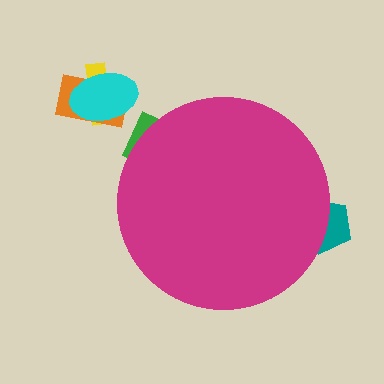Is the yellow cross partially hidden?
No, the yellow cross is fully visible.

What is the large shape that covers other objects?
A magenta circle.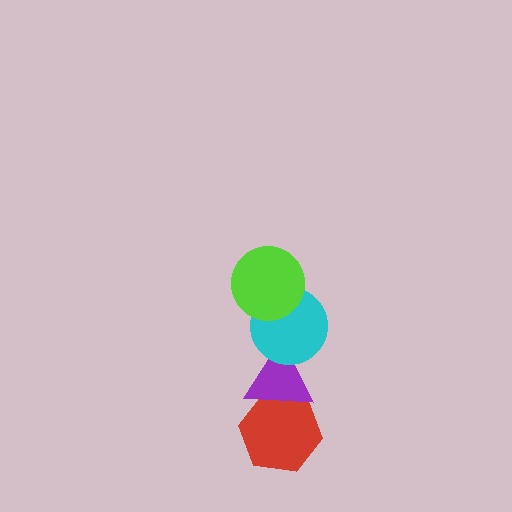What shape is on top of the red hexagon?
The purple triangle is on top of the red hexagon.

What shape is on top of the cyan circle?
The lime circle is on top of the cyan circle.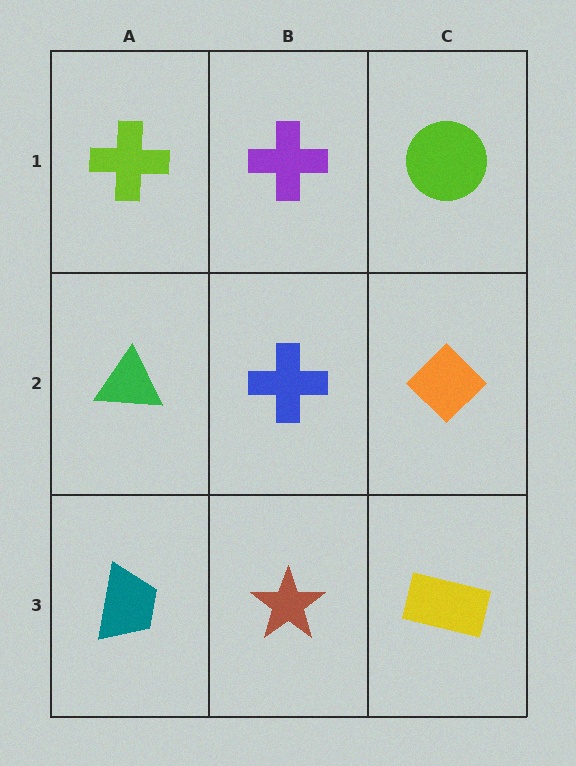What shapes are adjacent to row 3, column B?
A blue cross (row 2, column B), a teal trapezoid (row 3, column A), a yellow rectangle (row 3, column C).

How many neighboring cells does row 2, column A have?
3.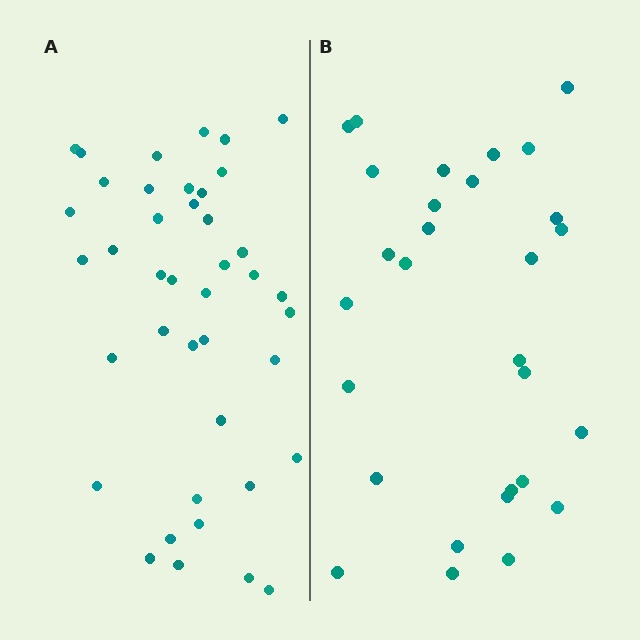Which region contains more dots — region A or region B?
Region A (the left region) has more dots.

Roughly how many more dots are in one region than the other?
Region A has roughly 12 or so more dots than region B.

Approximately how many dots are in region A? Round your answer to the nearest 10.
About 40 dots. (The exact count is 41, which rounds to 40.)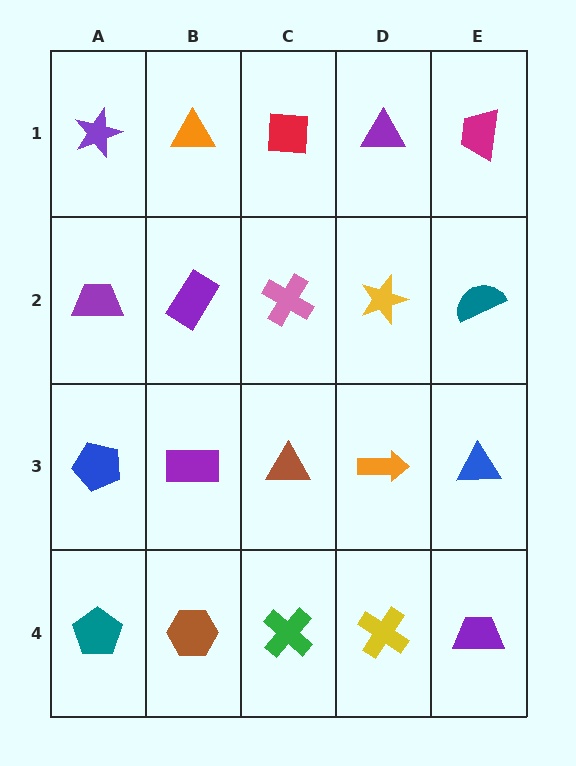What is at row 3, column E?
A blue triangle.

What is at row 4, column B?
A brown hexagon.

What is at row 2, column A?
A purple trapezoid.